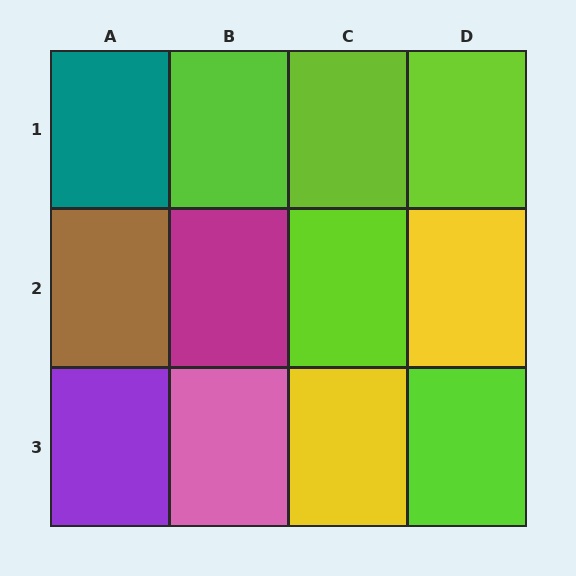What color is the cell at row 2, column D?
Yellow.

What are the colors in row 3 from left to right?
Purple, pink, yellow, lime.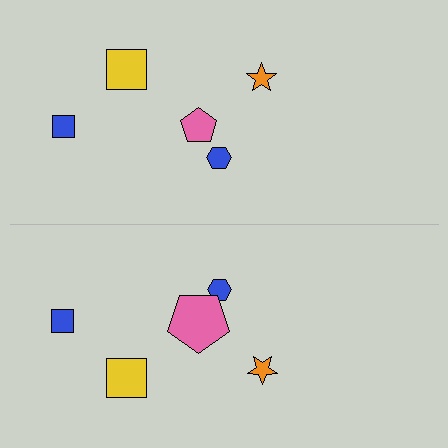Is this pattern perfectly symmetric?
No, the pattern is not perfectly symmetric. The pink pentagon on the bottom side has a different size than its mirror counterpart.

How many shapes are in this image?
There are 10 shapes in this image.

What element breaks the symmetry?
The pink pentagon on the bottom side has a different size than its mirror counterpart.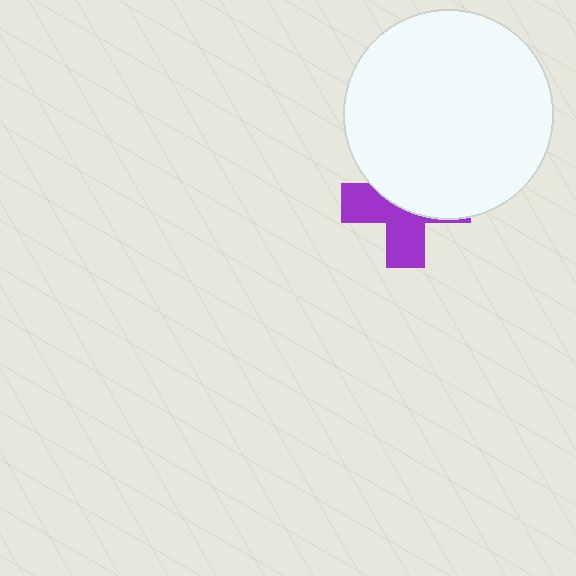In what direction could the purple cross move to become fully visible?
The purple cross could move down. That would shift it out from behind the white circle entirely.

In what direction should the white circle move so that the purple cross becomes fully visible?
The white circle should move up. That is the shortest direction to clear the overlap and leave the purple cross fully visible.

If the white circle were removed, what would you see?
You would see the complete purple cross.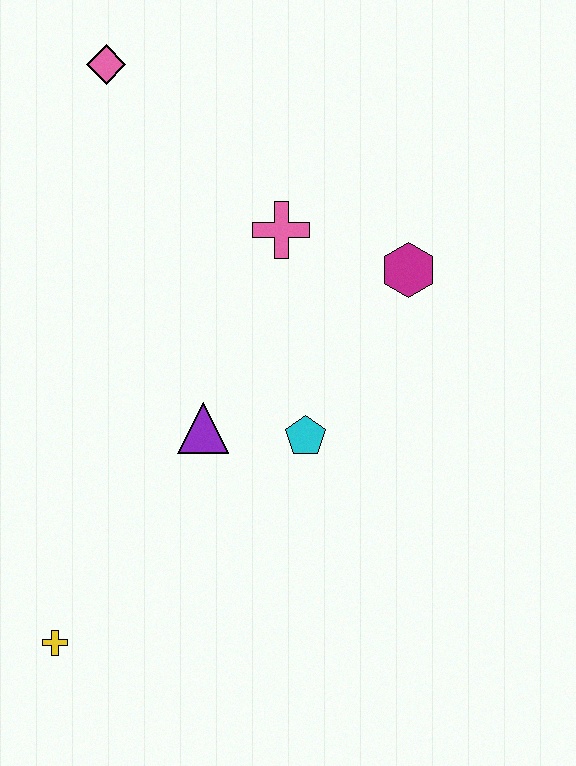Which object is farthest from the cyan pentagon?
The pink diamond is farthest from the cyan pentagon.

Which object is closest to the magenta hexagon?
The pink cross is closest to the magenta hexagon.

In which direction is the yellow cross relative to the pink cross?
The yellow cross is below the pink cross.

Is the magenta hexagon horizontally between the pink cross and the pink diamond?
No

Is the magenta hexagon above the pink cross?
No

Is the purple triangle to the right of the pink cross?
No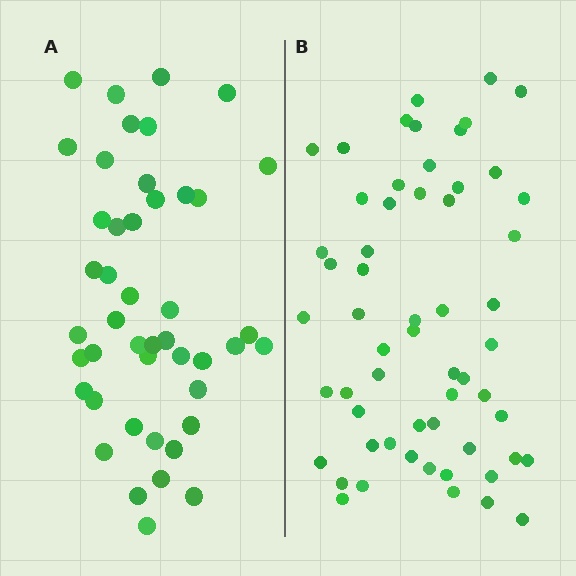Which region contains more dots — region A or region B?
Region B (the right region) has more dots.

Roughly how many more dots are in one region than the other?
Region B has approximately 15 more dots than region A.